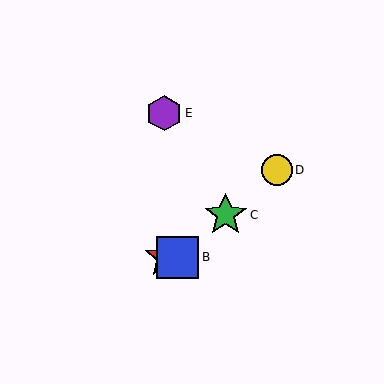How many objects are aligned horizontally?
2 objects (A, B) are aligned horizontally.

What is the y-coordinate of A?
Object A is at y≈257.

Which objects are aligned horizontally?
Objects A, B are aligned horizontally.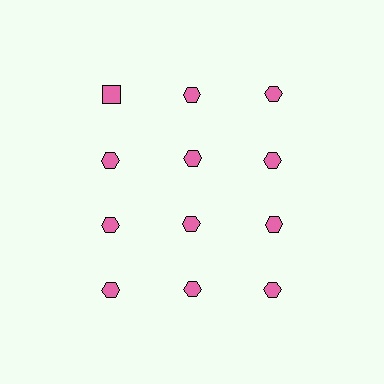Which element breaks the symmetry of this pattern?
The pink square in the top row, leftmost column breaks the symmetry. All other shapes are pink hexagons.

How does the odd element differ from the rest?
It has a different shape: square instead of hexagon.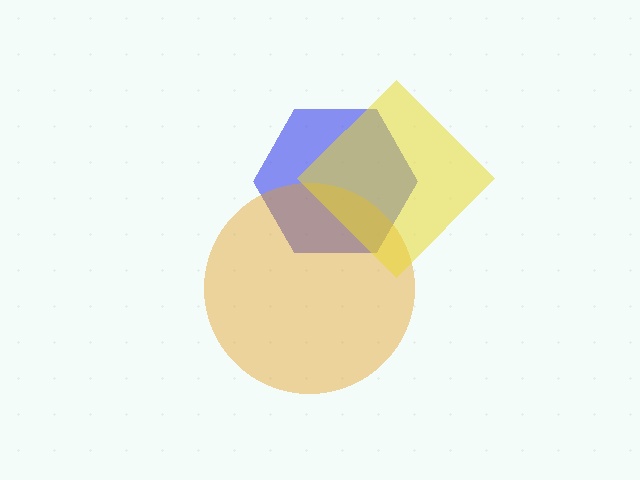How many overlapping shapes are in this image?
There are 3 overlapping shapes in the image.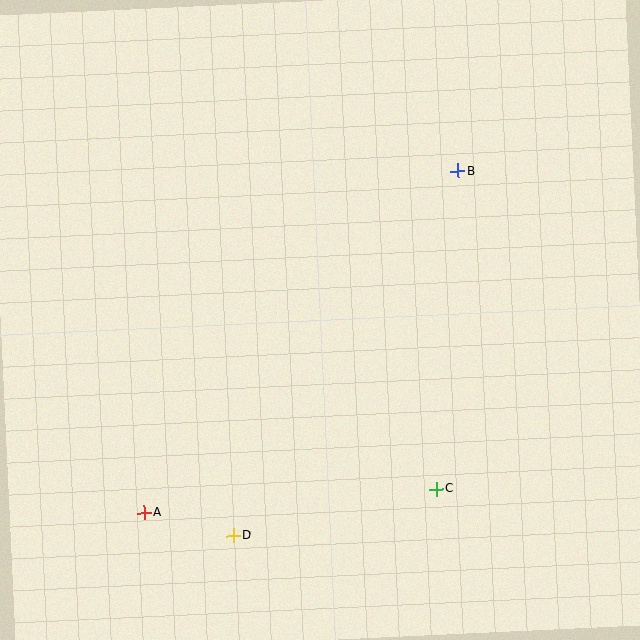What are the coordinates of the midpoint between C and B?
The midpoint between C and B is at (447, 330).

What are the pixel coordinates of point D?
Point D is at (233, 535).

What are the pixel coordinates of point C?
Point C is at (436, 489).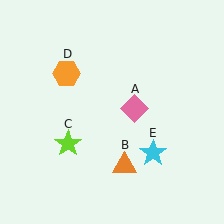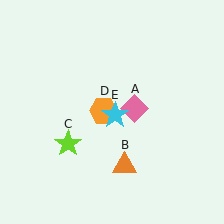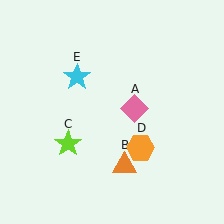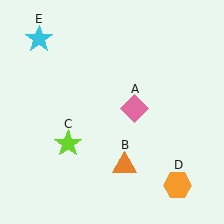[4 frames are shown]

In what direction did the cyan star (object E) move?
The cyan star (object E) moved up and to the left.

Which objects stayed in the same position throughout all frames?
Pink diamond (object A) and orange triangle (object B) and lime star (object C) remained stationary.